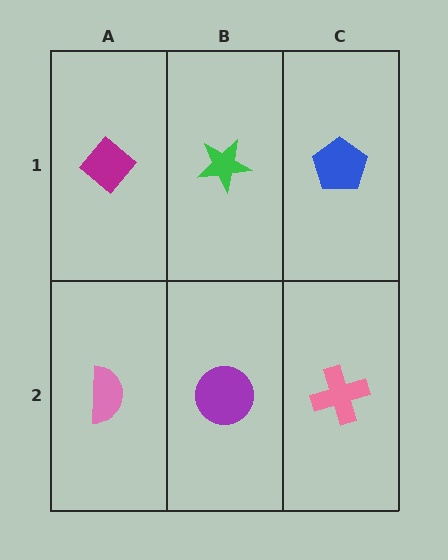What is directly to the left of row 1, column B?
A magenta diamond.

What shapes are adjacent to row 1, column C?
A pink cross (row 2, column C), a green star (row 1, column B).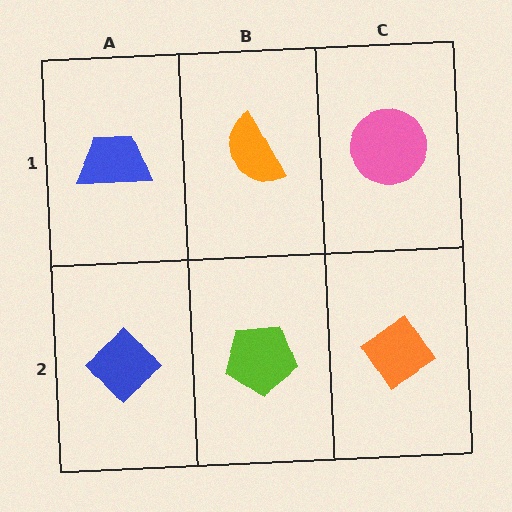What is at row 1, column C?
A pink circle.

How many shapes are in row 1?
3 shapes.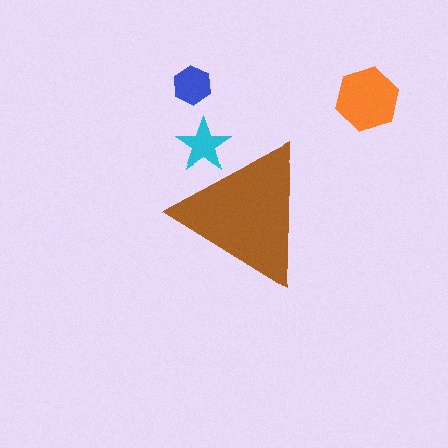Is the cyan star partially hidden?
Yes, the cyan star is partially hidden behind the brown triangle.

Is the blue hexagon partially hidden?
No, the blue hexagon is fully visible.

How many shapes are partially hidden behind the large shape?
1 shape is partially hidden.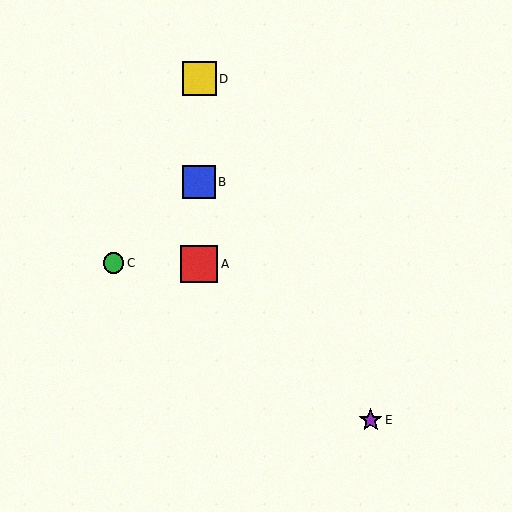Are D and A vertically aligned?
Yes, both are at x≈199.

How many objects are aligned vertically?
3 objects (A, B, D) are aligned vertically.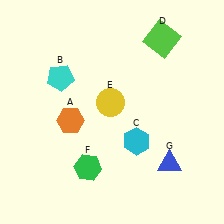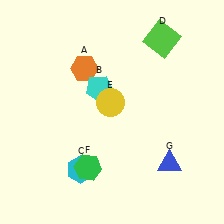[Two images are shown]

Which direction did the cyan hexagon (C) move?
The cyan hexagon (C) moved left.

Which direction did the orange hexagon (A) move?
The orange hexagon (A) moved up.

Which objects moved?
The objects that moved are: the orange hexagon (A), the cyan pentagon (B), the cyan hexagon (C).